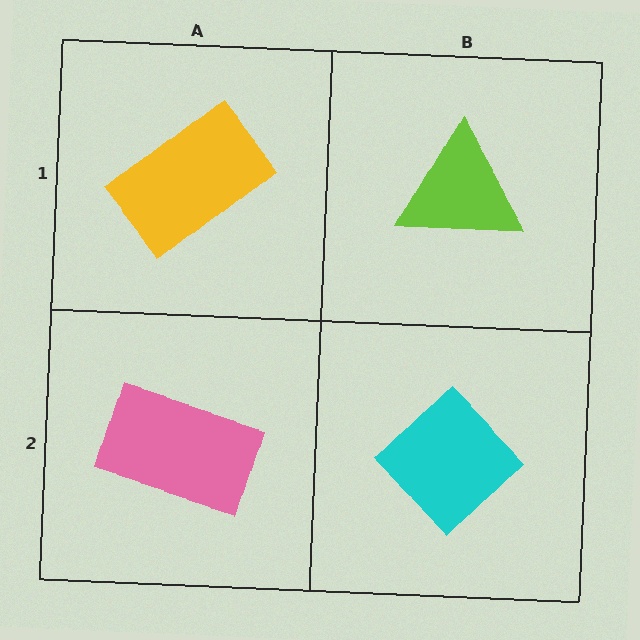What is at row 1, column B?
A lime triangle.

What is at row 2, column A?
A pink rectangle.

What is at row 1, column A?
A yellow rectangle.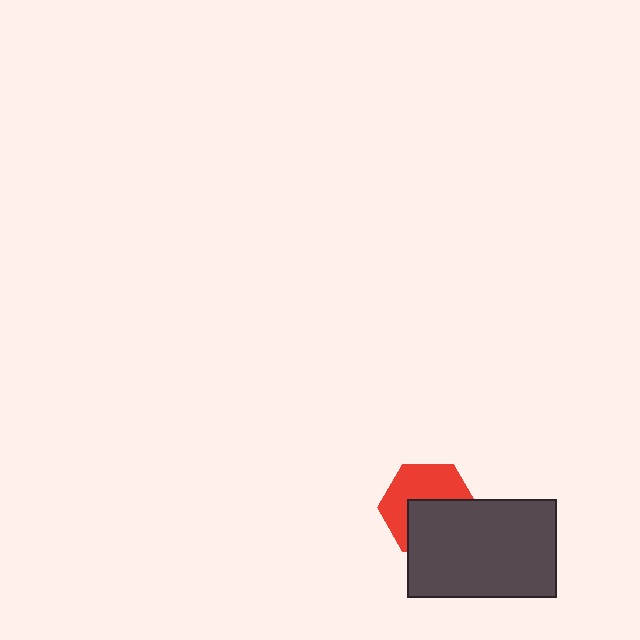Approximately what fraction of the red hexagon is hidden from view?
Roughly 47% of the red hexagon is hidden behind the dark gray rectangle.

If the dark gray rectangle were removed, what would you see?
You would see the complete red hexagon.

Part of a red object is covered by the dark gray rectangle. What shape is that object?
It is a hexagon.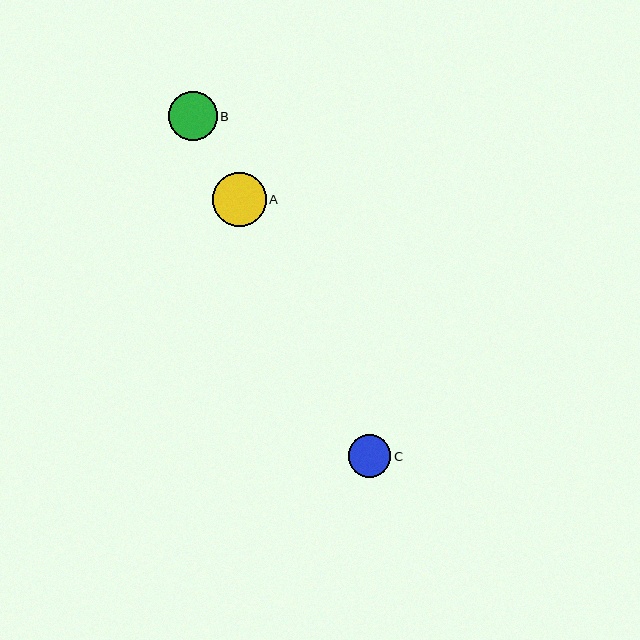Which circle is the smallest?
Circle C is the smallest with a size of approximately 43 pixels.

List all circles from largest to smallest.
From largest to smallest: A, B, C.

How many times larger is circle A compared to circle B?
Circle A is approximately 1.1 times the size of circle B.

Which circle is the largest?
Circle A is the largest with a size of approximately 54 pixels.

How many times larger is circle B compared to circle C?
Circle B is approximately 1.1 times the size of circle C.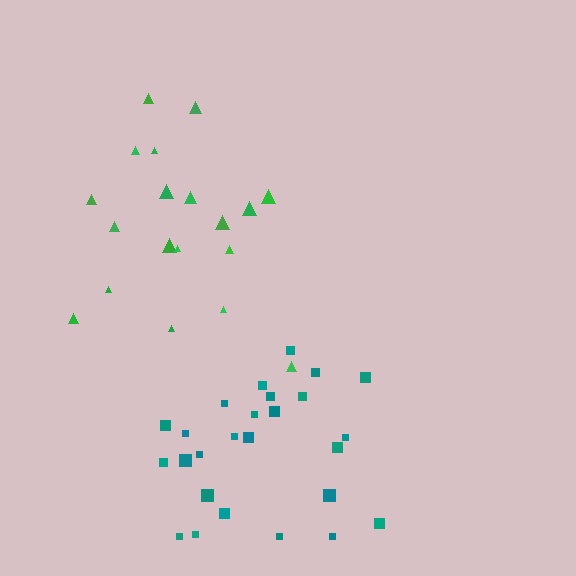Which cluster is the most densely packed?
Teal.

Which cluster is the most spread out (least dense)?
Green.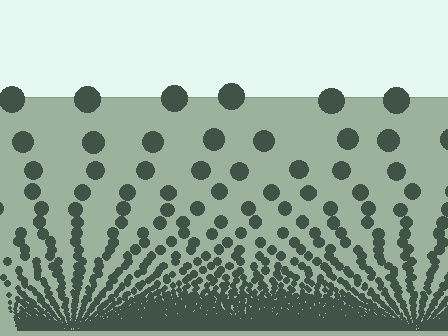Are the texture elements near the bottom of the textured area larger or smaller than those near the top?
Smaller. The gradient is inverted — elements near the bottom are smaller and denser.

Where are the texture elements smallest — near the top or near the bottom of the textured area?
Near the bottom.